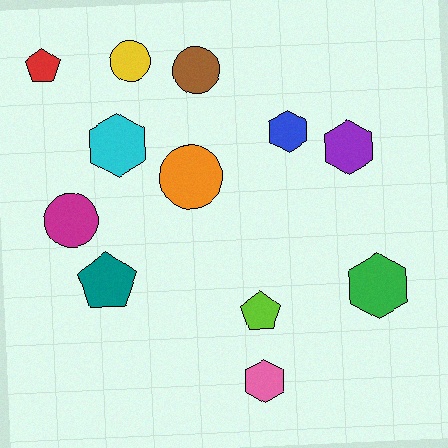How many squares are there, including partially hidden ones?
There are no squares.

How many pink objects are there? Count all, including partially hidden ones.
There is 1 pink object.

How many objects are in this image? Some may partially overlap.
There are 12 objects.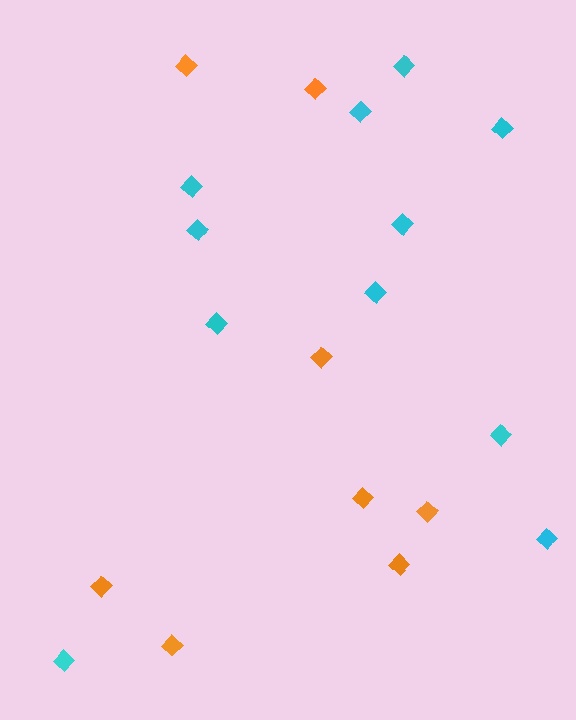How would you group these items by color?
There are 2 groups: one group of cyan diamonds (11) and one group of orange diamonds (8).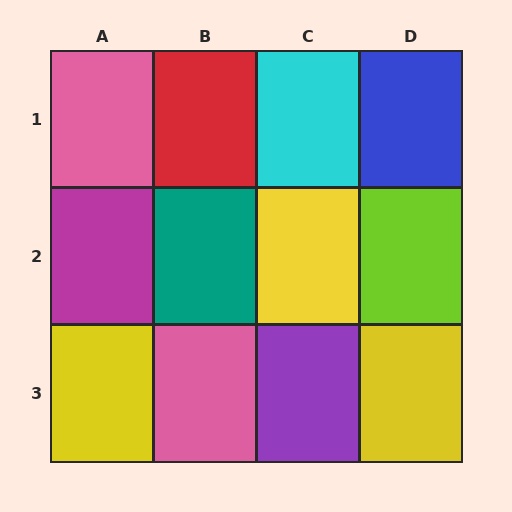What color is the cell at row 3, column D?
Yellow.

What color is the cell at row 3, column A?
Yellow.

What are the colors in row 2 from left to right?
Magenta, teal, yellow, lime.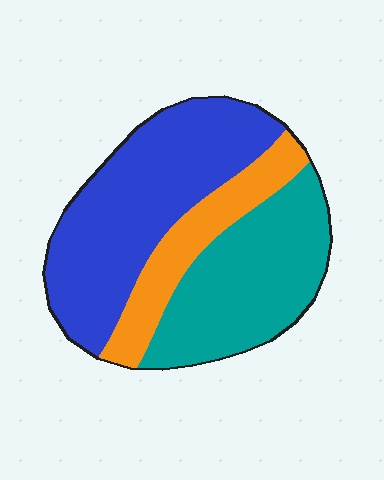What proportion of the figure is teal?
Teal takes up about three eighths (3/8) of the figure.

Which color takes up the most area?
Blue, at roughly 45%.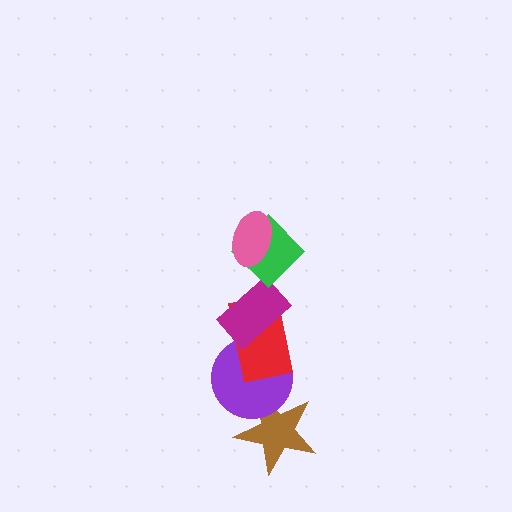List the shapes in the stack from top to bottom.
From top to bottom: the pink ellipse, the green diamond, the magenta rectangle, the red rectangle, the purple circle, the brown star.